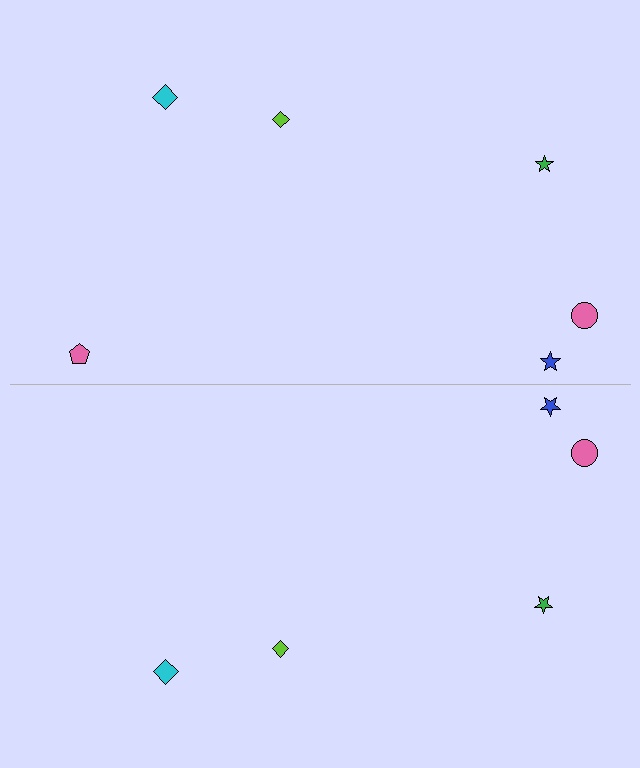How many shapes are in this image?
There are 11 shapes in this image.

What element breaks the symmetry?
A pink pentagon is missing from the bottom side.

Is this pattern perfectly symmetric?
No, the pattern is not perfectly symmetric. A pink pentagon is missing from the bottom side.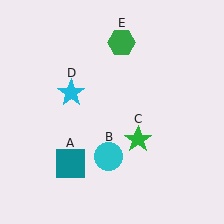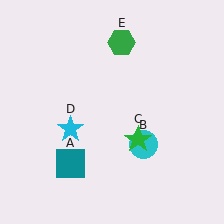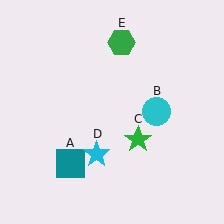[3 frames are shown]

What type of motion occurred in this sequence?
The cyan circle (object B), cyan star (object D) rotated counterclockwise around the center of the scene.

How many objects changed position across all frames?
2 objects changed position: cyan circle (object B), cyan star (object D).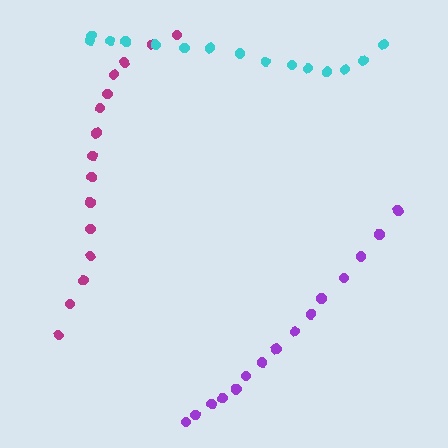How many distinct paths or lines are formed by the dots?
There are 3 distinct paths.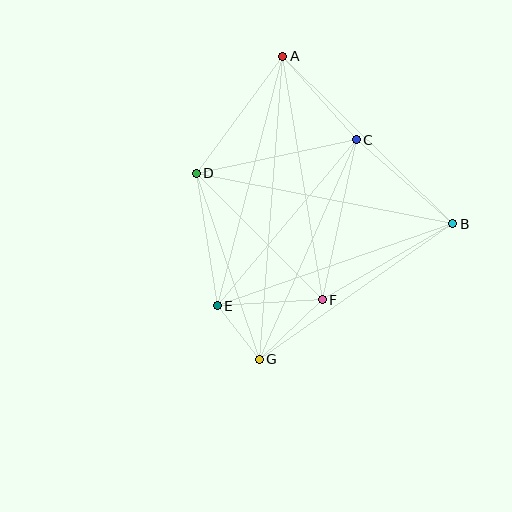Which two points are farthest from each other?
Points A and G are farthest from each other.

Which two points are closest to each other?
Points E and G are closest to each other.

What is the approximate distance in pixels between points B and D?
The distance between B and D is approximately 262 pixels.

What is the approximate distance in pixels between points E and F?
The distance between E and F is approximately 105 pixels.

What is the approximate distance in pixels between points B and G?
The distance between B and G is approximately 236 pixels.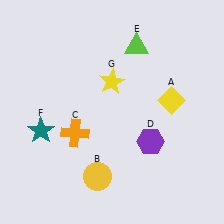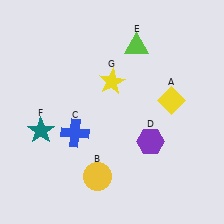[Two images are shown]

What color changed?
The cross (C) changed from orange in Image 1 to blue in Image 2.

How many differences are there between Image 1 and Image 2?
There is 1 difference between the two images.